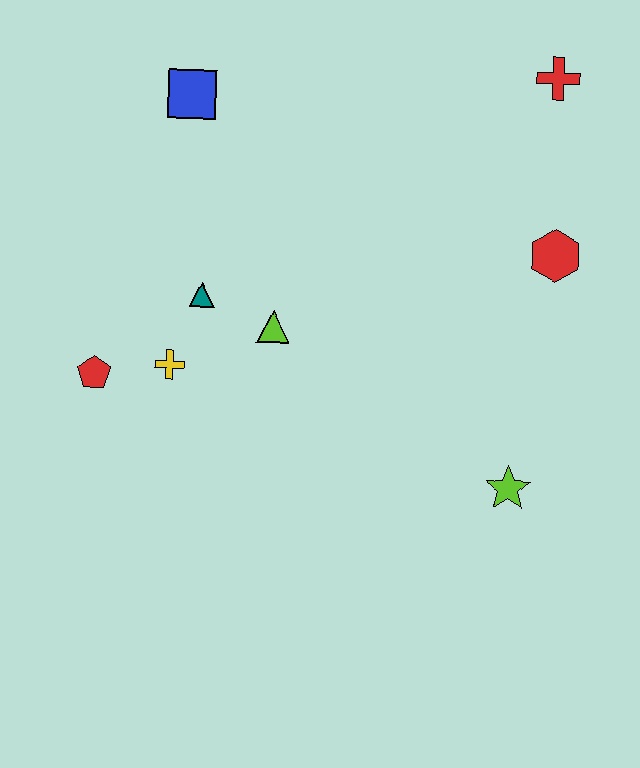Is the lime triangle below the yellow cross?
No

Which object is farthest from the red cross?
The red pentagon is farthest from the red cross.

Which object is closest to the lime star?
The red hexagon is closest to the lime star.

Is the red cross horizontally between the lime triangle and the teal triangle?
No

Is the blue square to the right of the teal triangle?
No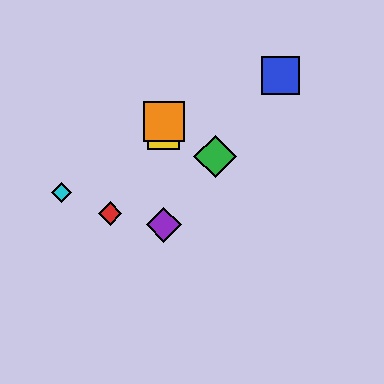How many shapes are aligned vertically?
3 shapes (the yellow square, the purple diamond, the orange square) are aligned vertically.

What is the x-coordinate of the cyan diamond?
The cyan diamond is at x≈61.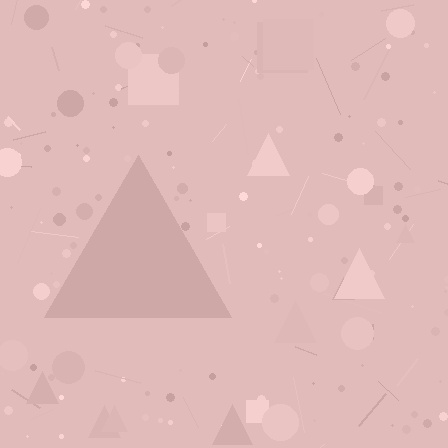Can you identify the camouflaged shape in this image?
The camouflaged shape is a triangle.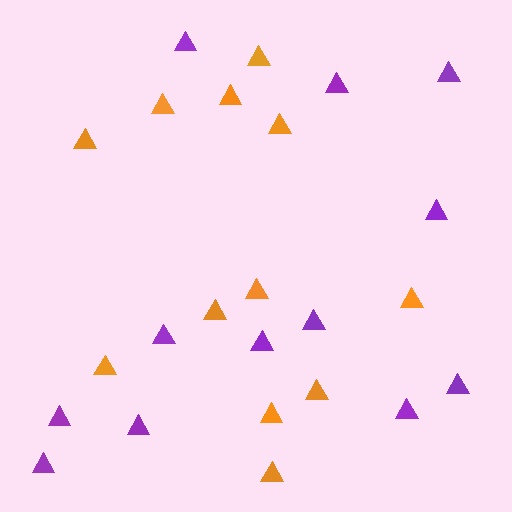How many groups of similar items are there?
There are 2 groups: one group of purple triangles (12) and one group of orange triangles (12).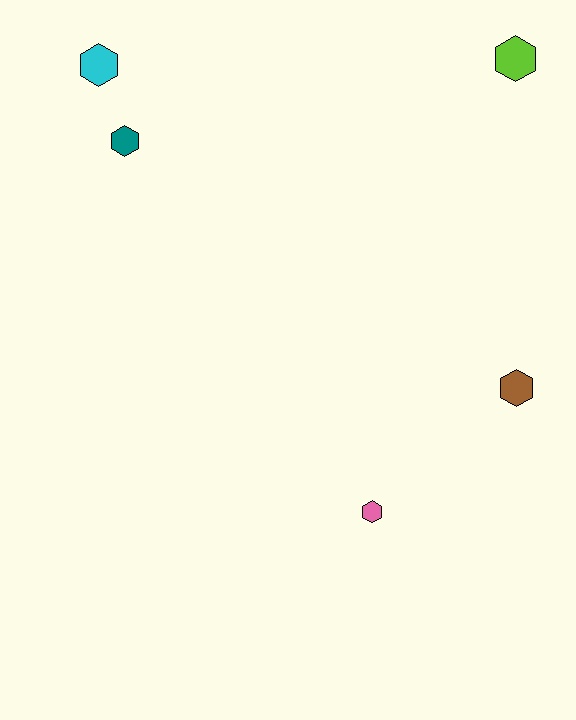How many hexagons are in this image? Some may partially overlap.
There are 5 hexagons.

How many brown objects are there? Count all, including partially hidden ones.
There is 1 brown object.